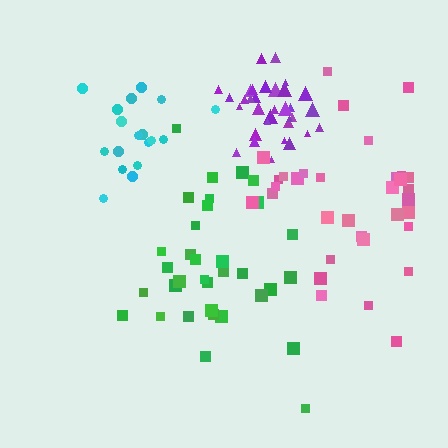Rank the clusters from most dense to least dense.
purple, cyan, green, pink.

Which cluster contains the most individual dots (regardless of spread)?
Green (34).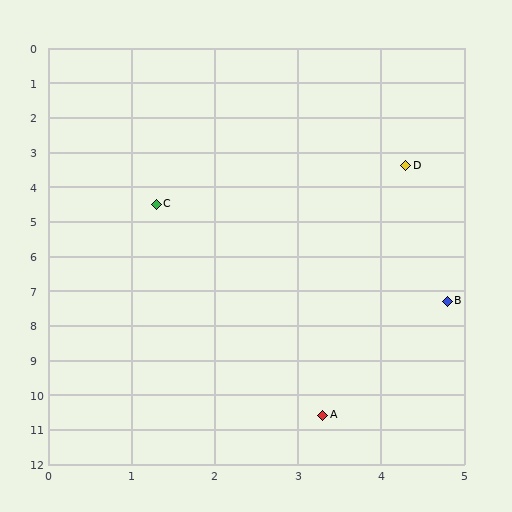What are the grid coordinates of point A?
Point A is at approximately (3.3, 10.6).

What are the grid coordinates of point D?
Point D is at approximately (4.3, 3.4).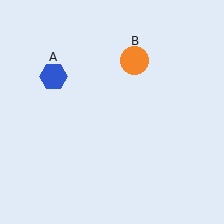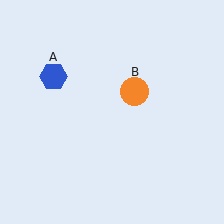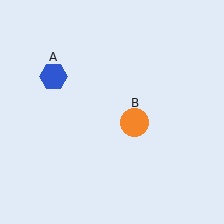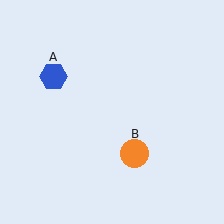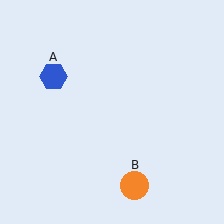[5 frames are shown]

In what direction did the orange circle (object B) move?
The orange circle (object B) moved down.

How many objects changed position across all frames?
1 object changed position: orange circle (object B).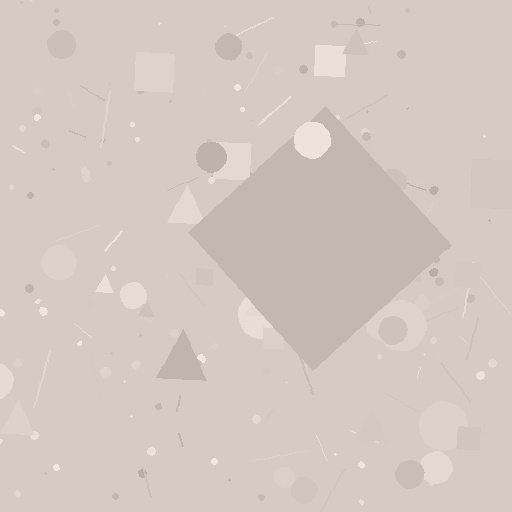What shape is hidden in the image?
A diamond is hidden in the image.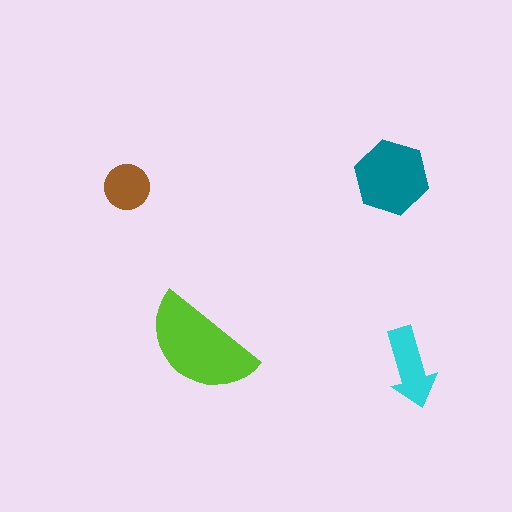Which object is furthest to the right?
The cyan arrow is rightmost.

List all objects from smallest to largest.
The brown circle, the cyan arrow, the teal hexagon, the lime semicircle.